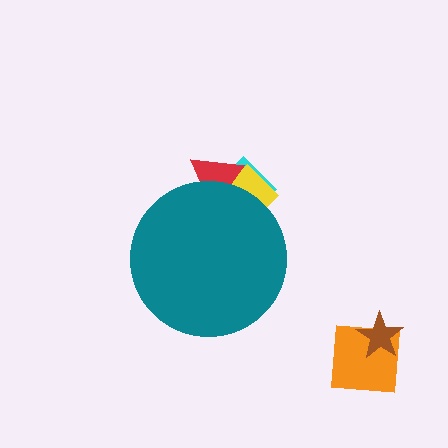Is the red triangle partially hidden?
Yes, the red triangle is partially hidden behind the teal circle.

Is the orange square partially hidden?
No, the orange square is fully visible.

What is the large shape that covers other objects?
A teal circle.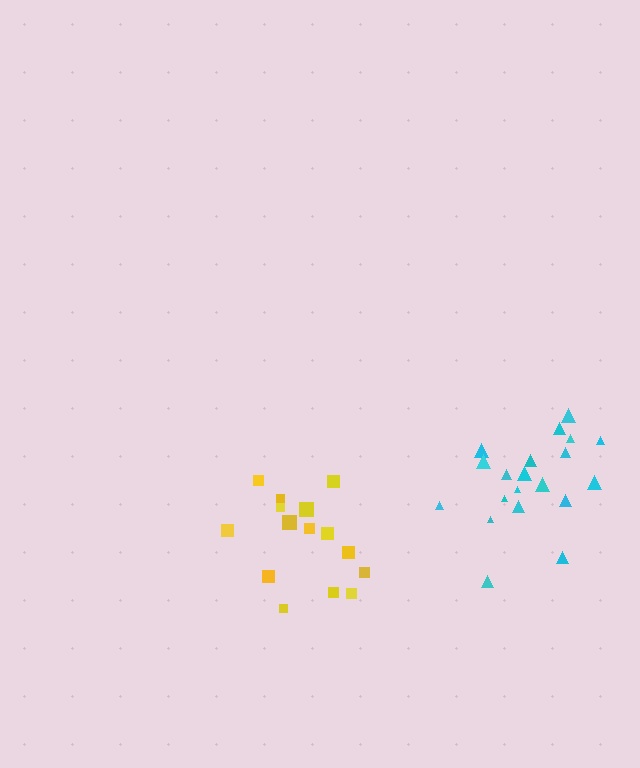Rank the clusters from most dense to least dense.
yellow, cyan.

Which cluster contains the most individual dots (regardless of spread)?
Cyan (20).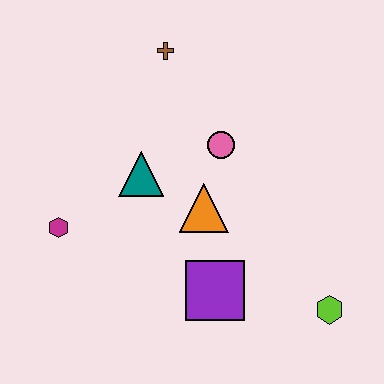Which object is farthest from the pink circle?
The lime hexagon is farthest from the pink circle.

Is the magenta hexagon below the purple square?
No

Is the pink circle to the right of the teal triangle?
Yes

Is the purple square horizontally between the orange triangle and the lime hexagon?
Yes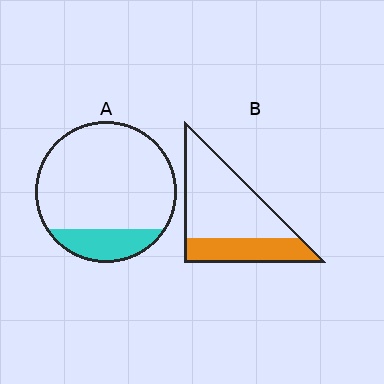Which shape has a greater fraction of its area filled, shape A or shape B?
Shape B.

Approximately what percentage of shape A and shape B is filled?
A is approximately 20% and B is approximately 30%.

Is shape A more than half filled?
No.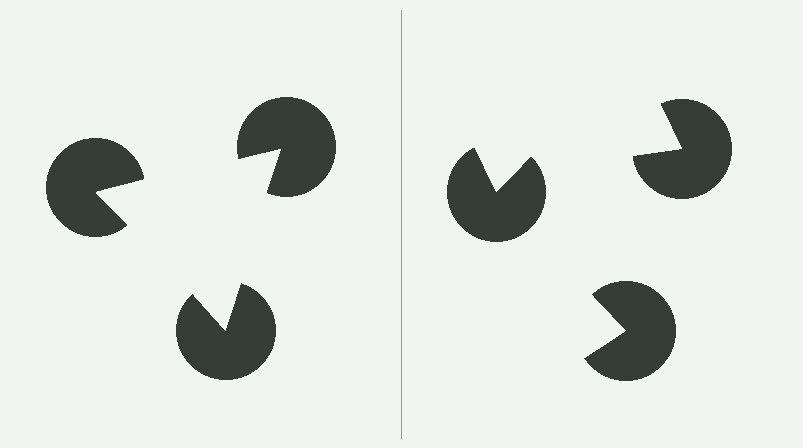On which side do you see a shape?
An illusory triangle appears on the left side. On the right side the wedge cuts are rotated, so no coherent shape forms.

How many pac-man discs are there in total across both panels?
6 — 3 on each side.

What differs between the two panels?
The pac-man discs are positioned identically on both sides; only the wedge orientations differ. On the left they align to a triangle; on the right they are misaligned.